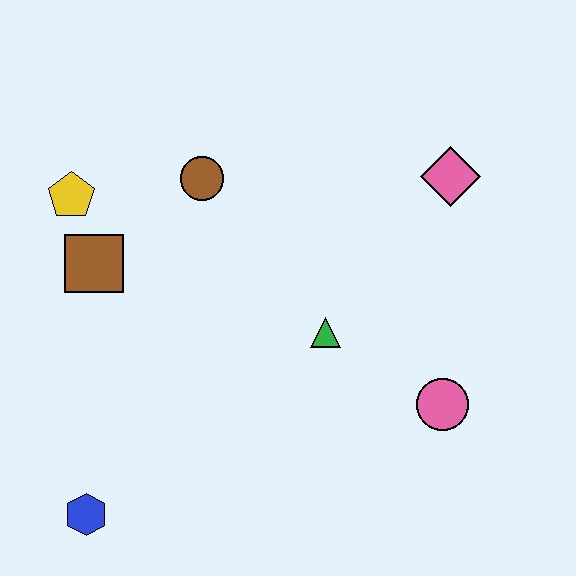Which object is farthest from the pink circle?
The yellow pentagon is farthest from the pink circle.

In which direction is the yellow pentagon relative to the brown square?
The yellow pentagon is above the brown square.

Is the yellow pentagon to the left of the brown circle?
Yes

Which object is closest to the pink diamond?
The green triangle is closest to the pink diamond.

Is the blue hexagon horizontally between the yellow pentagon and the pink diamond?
Yes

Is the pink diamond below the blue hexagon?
No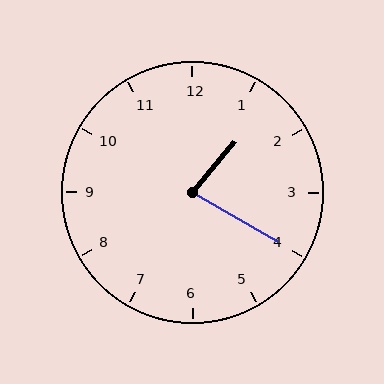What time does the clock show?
1:20.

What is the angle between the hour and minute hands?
Approximately 80 degrees.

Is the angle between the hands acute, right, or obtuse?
It is acute.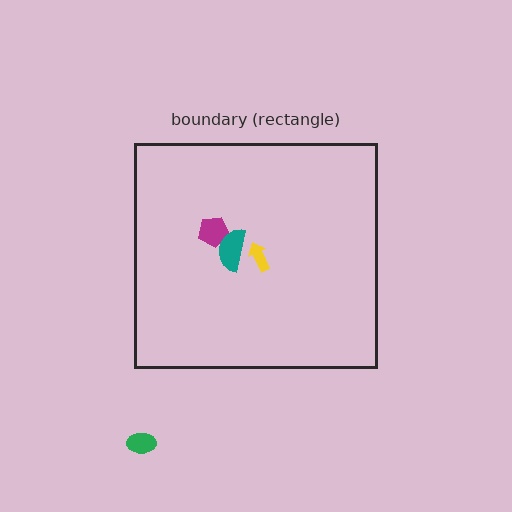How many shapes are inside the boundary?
3 inside, 1 outside.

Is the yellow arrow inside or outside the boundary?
Inside.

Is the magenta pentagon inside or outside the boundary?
Inside.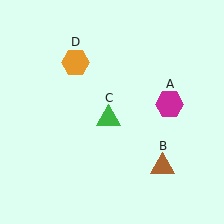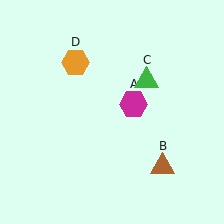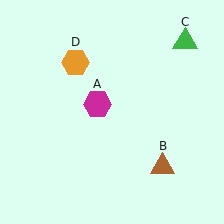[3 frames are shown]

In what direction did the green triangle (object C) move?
The green triangle (object C) moved up and to the right.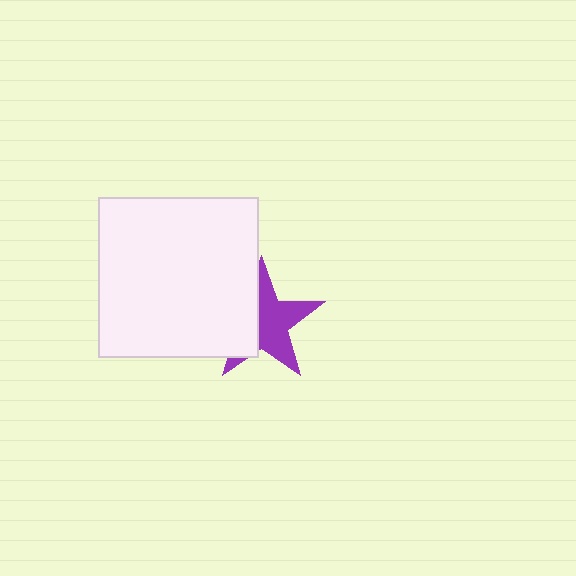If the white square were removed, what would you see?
You would see the complete purple star.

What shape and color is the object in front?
The object in front is a white square.